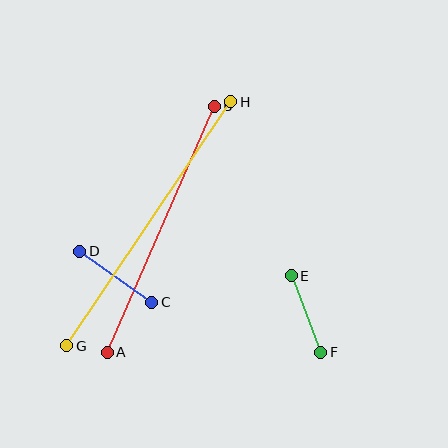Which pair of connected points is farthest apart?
Points G and H are farthest apart.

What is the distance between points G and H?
The distance is approximately 294 pixels.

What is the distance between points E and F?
The distance is approximately 82 pixels.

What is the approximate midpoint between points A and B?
The midpoint is at approximately (161, 229) pixels.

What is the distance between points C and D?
The distance is approximately 88 pixels.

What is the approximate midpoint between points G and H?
The midpoint is at approximately (149, 224) pixels.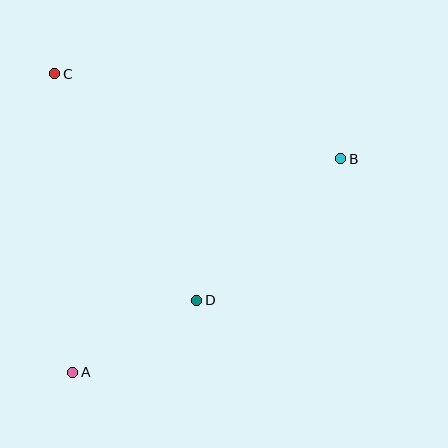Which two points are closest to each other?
Points A and D are closest to each other.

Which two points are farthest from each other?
Points A and B are farthest from each other.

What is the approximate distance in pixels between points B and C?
The distance between B and C is approximately 299 pixels.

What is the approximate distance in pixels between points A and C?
The distance between A and C is approximately 299 pixels.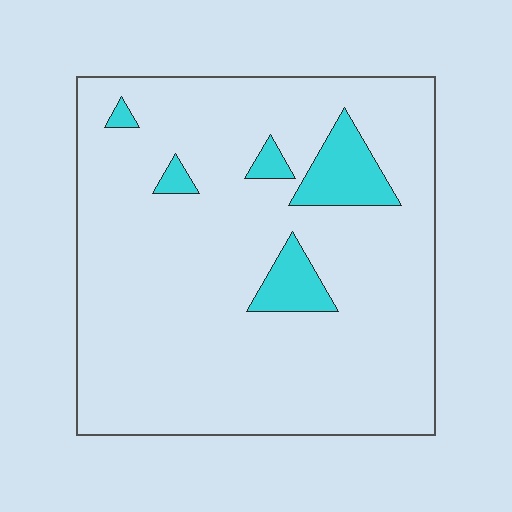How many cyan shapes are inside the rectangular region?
5.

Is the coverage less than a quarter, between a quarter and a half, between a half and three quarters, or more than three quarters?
Less than a quarter.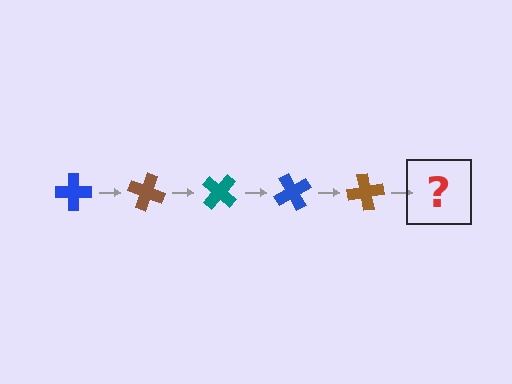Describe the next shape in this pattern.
It should be a teal cross, rotated 100 degrees from the start.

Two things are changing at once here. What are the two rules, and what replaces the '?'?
The two rules are that it rotates 20 degrees each step and the color cycles through blue, brown, and teal. The '?' should be a teal cross, rotated 100 degrees from the start.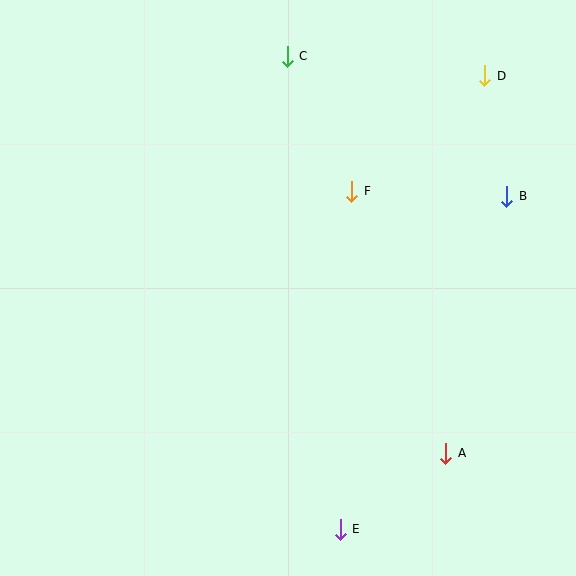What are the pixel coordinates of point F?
Point F is at (352, 191).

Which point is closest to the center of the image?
Point F at (352, 191) is closest to the center.